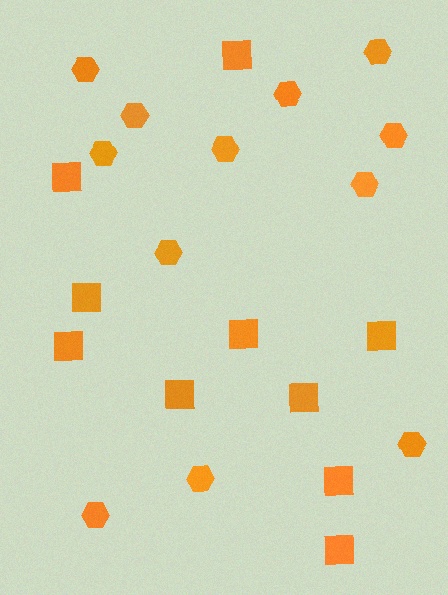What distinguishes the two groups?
There are 2 groups: one group of squares (10) and one group of hexagons (12).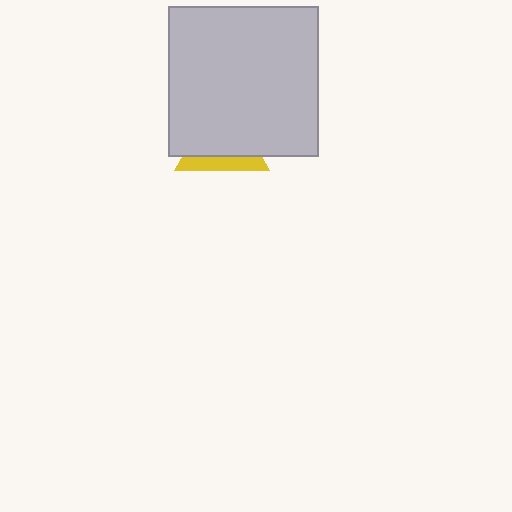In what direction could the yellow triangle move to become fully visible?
The yellow triangle could move down. That would shift it out from behind the light gray square entirely.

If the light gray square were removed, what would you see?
You would see the complete yellow triangle.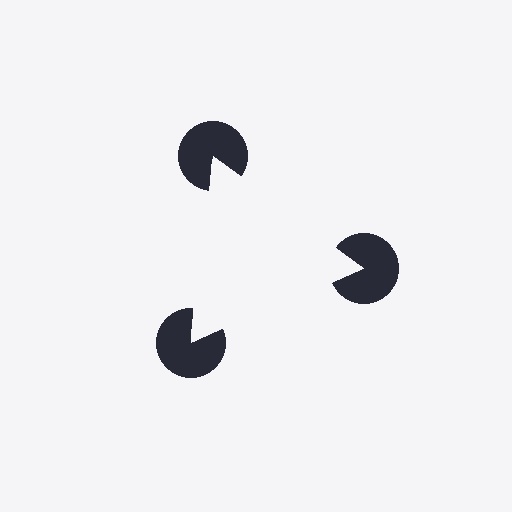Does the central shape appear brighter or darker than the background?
It typically appears slightly brighter than the background, even though no actual brightness change is drawn.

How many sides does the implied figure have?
3 sides.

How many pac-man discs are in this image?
There are 3 — one at each vertex of the illusory triangle.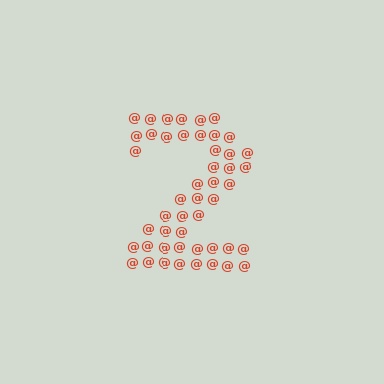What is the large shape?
The large shape is the digit 2.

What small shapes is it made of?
It is made of small at signs.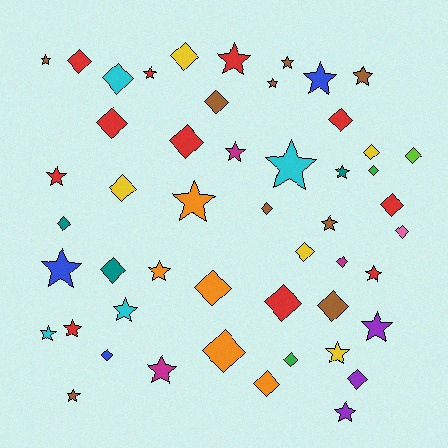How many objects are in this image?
There are 50 objects.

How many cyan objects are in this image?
There are 4 cyan objects.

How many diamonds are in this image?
There are 26 diamonds.